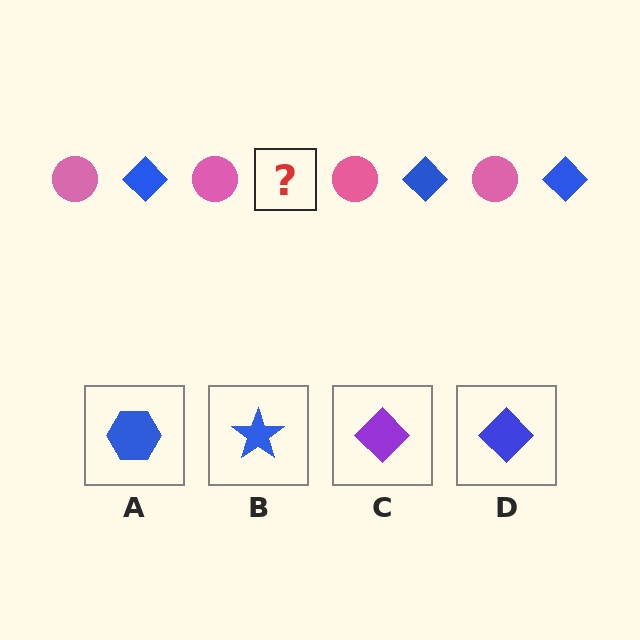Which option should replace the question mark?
Option D.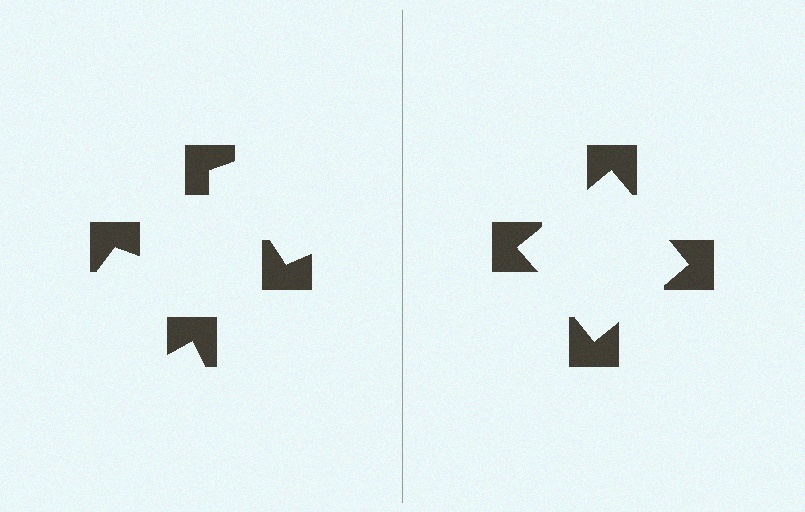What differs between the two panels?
The notched squares are positioned identically on both sides; only the wedge orientations differ. On the right they align to a square; on the left they are misaligned.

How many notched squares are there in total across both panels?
8 — 4 on each side.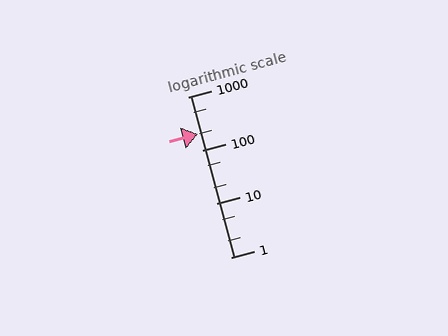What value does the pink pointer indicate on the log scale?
The pointer indicates approximately 200.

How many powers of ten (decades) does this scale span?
The scale spans 3 decades, from 1 to 1000.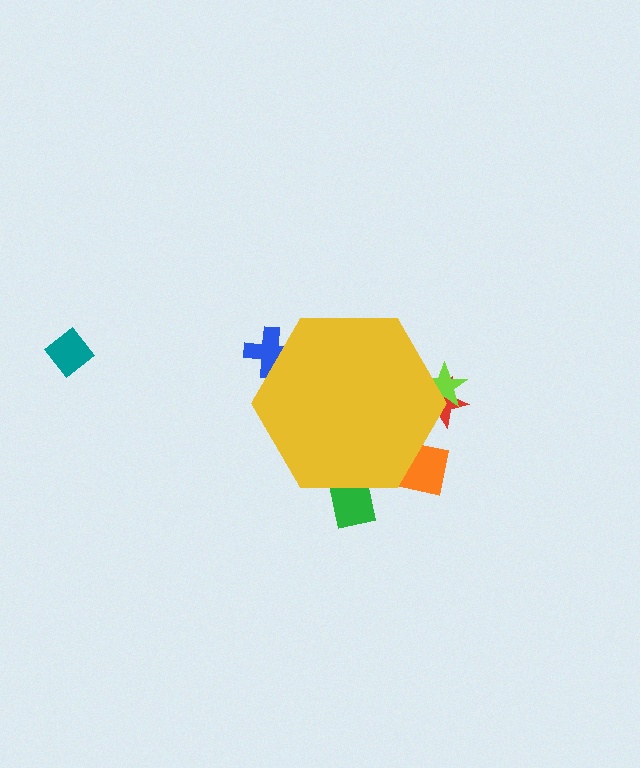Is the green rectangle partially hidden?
Yes, the green rectangle is partially hidden behind the yellow hexagon.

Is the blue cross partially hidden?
Yes, the blue cross is partially hidden behind the yellow hexagon.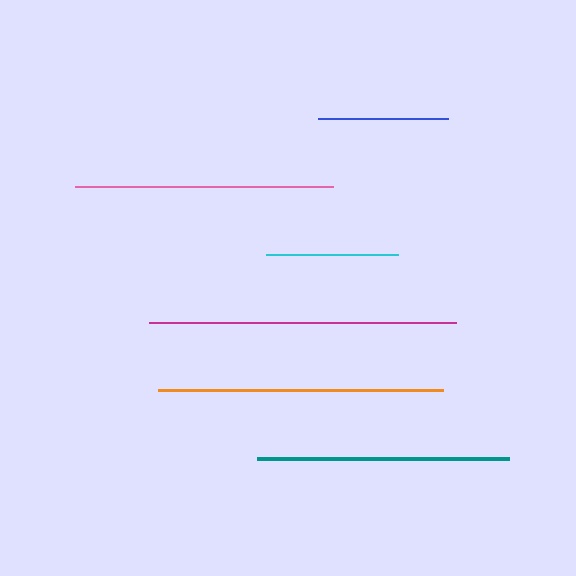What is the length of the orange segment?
The orange segment is approximately 285 pixels long.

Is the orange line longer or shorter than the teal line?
The orange line is longer than the teal line.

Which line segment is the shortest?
The blue line is the shortest at approximately 130 pixels.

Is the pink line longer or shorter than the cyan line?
The pink line is longer than the cyan line.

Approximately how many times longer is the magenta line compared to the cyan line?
The magenta line is approximately 2.3 times the length of the cyan line.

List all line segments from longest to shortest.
From longest to shortest: magenta, orange, pink, teal, cyan, blue.